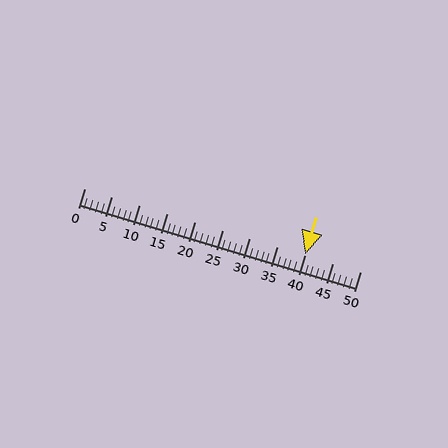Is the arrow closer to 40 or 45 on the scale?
The arrow is closer to 40.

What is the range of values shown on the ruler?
The ruler shows values from 0 to 50.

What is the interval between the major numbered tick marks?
The major tick marks are spaced 5 units apart.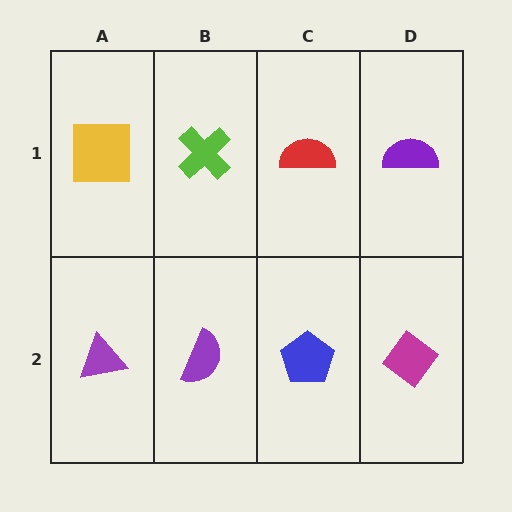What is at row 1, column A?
A yellow square.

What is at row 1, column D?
A purple semicircle.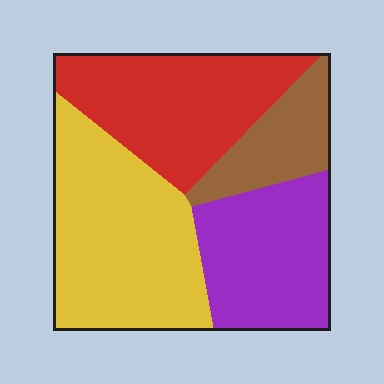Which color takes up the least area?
Brown, at roughly 15%.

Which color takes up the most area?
Yellow, at roughly 35%.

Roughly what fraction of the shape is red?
Red covers around 30% of the shape.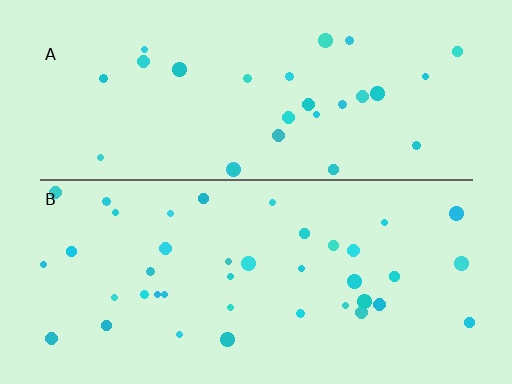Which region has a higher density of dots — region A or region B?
B (the bottom).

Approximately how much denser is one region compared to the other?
Approximately 1.4× — region B over region A.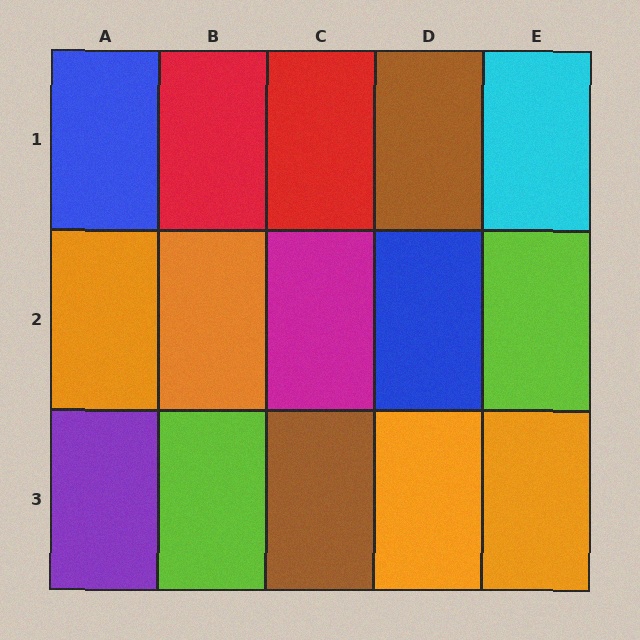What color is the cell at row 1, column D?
Brown.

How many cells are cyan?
1 cell is cyan.